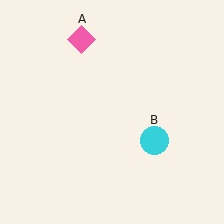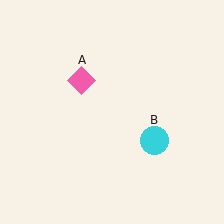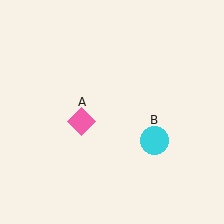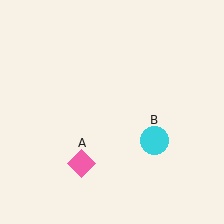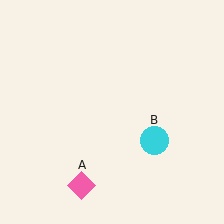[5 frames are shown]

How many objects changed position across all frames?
1 object changed position: pink diamond (object A).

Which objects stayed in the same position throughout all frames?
Cyan circle (object B) remained stationary.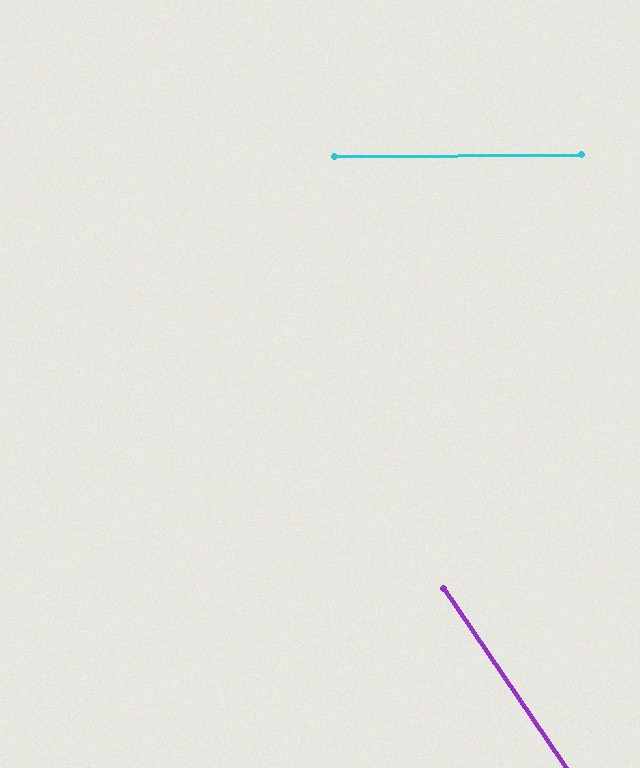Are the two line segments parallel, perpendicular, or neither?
Neither parallel nor perpendicular — they differ by about 56°.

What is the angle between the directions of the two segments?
Approximately 56 degrees.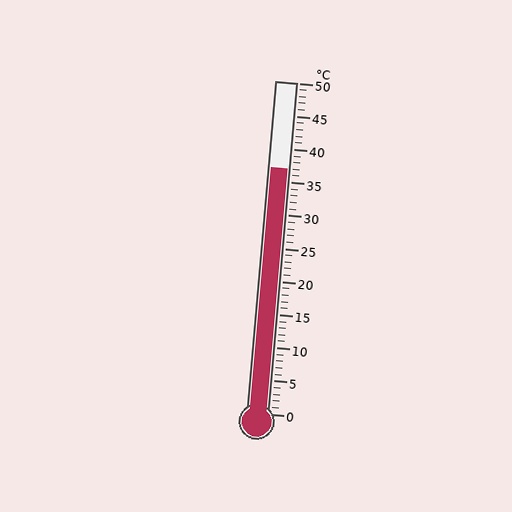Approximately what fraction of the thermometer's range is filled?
The thermometer is filled to approximately 75% of its range.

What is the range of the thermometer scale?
The thermometer scale ranges from 0°C to 50°C.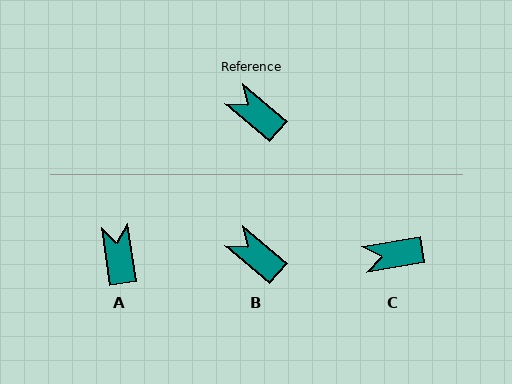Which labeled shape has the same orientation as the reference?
B.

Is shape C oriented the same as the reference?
No, it is off by about 50 degrees.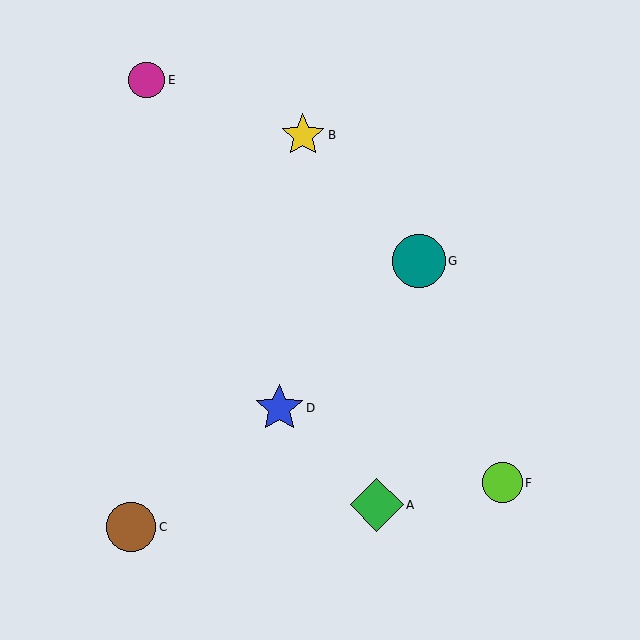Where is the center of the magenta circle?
The center of the magenta circle is at (147, 80).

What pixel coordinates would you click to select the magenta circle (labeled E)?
Click at (147, 80) to select the magenta circle E.